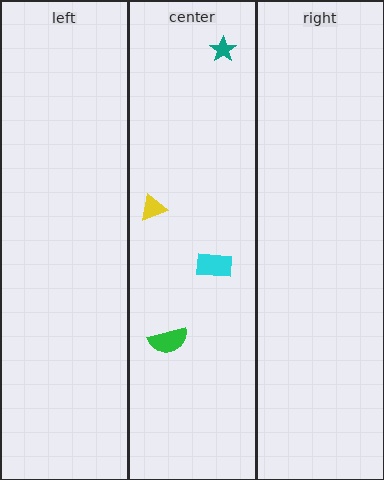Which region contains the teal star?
The center region.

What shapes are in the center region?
The green semicircle, the yellow triangle, the cyan rectangle, the teal star.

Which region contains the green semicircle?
The center region.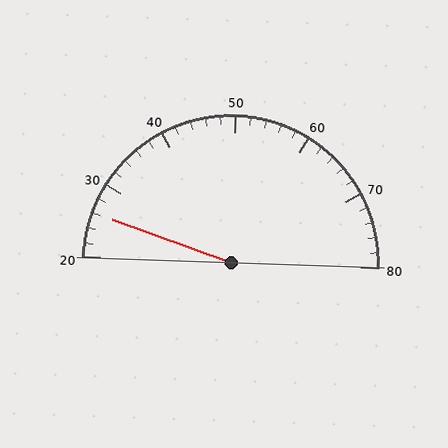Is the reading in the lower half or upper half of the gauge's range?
The reading is in the lower half of the range (20 to 80).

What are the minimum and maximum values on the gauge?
The gauge ranges from 20 to 80.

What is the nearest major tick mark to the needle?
The nearest major tick mark is 30.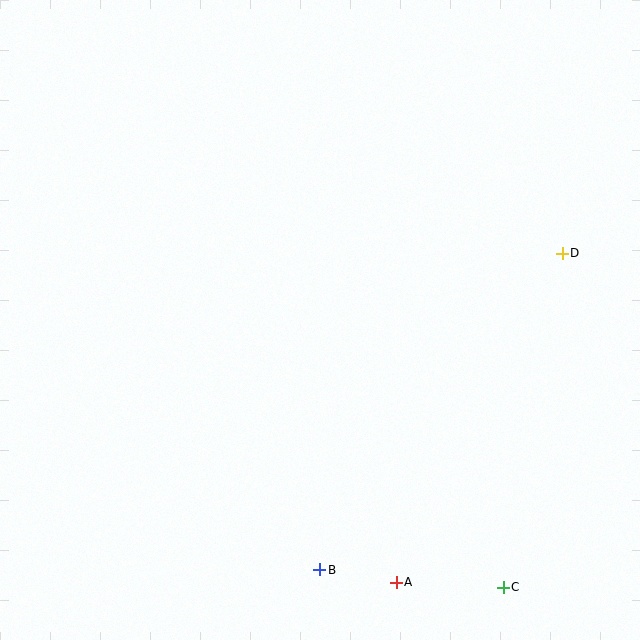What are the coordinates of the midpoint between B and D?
The midpoint between B and D is at (441, 412).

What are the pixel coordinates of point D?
Point D is at (562, 253).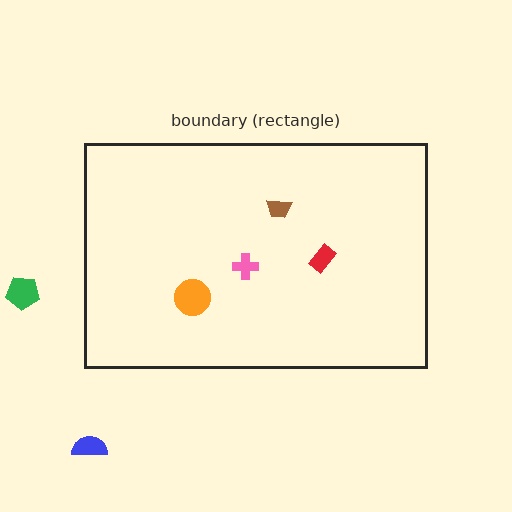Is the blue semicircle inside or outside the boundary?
Outside.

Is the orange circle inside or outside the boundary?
Inside.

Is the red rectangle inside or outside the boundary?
Inside.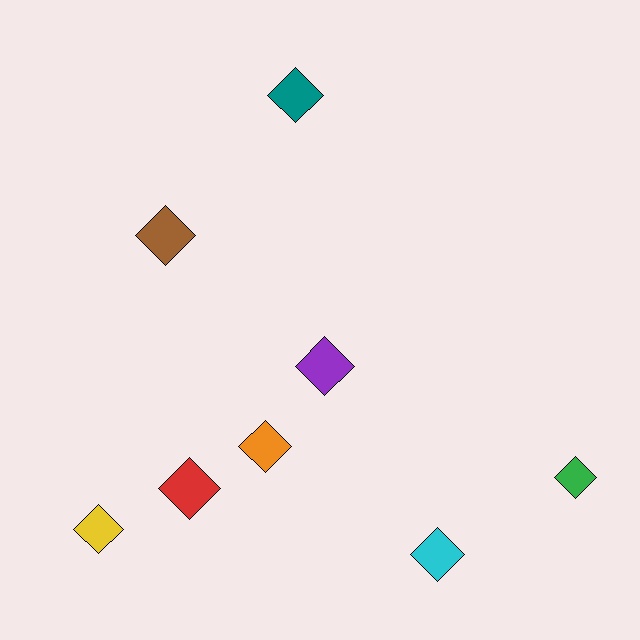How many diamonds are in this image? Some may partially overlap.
There are 8 diamonds.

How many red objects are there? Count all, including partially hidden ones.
There is 1 red object.